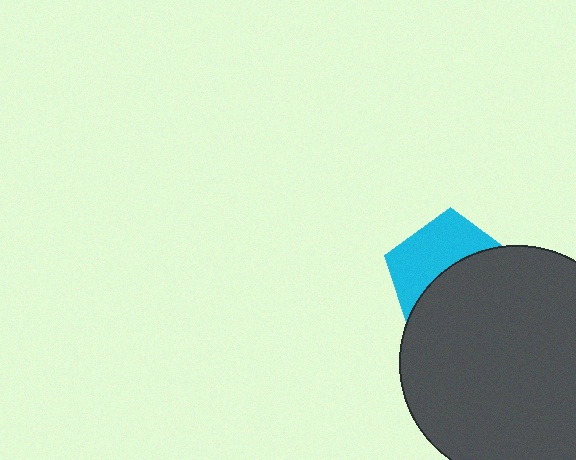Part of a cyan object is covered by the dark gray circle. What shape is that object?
It is a pentagon.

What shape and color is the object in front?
The object in front is a dark gray circle.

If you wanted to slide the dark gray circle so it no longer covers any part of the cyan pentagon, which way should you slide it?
Slide it down — that is the most direct way to separate the two shapes.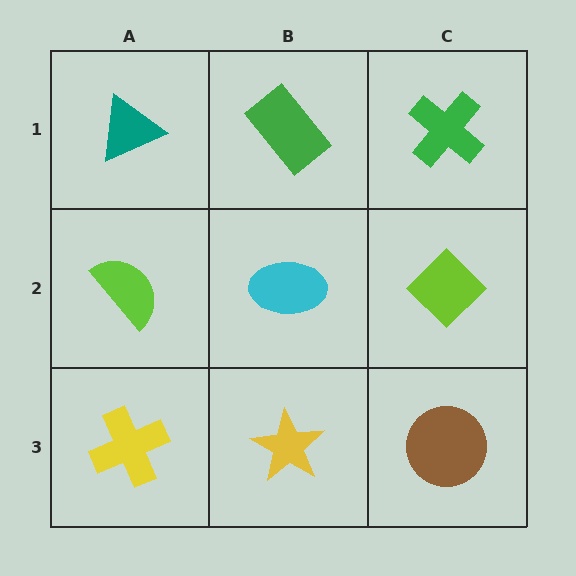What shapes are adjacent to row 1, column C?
A lime diamond (row 2, column C), a green rectangle (row 1, column B).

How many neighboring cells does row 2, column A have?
3.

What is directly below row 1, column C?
A lime diamond.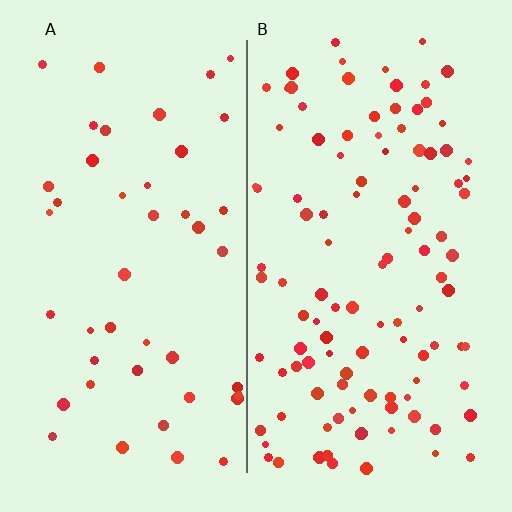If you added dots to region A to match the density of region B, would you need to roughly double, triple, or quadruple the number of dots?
Approximately double.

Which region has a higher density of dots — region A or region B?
B (the right).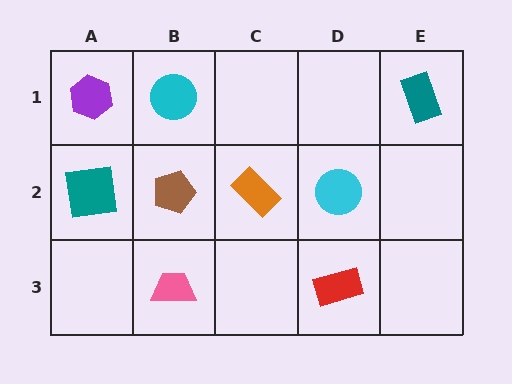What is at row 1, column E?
A teal rectangle.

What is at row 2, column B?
A brown pentagon.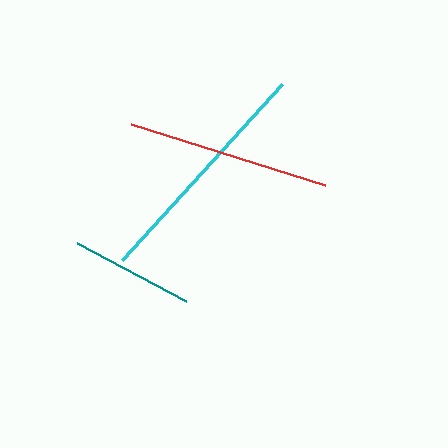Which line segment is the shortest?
The teal line is the shortest at approximately 123 pixels.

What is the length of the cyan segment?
The cyan segment is approximately 238 pixels long.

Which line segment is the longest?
The cyan line is the longest at approximately 238 pixels.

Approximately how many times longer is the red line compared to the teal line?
The red line is approximately 1.7 times the length of the teal line.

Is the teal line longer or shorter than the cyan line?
The cyan line is longer than the teal line.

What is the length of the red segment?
The red segment is approximately 204 pixels long.